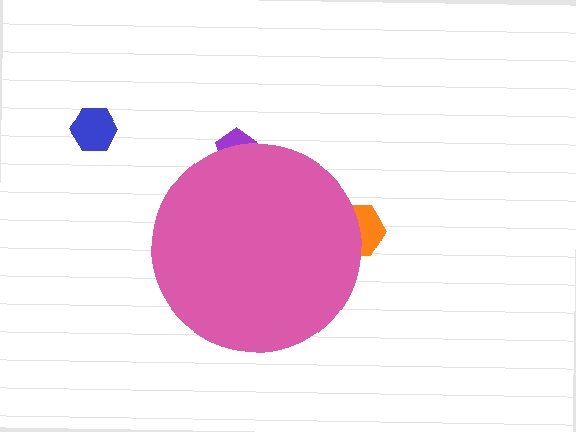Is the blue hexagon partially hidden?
No, the blue hexagon is fully visible.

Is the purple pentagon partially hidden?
Yes, the purple pentagon is partially hidden behind the pink circle.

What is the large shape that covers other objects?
A pink circle.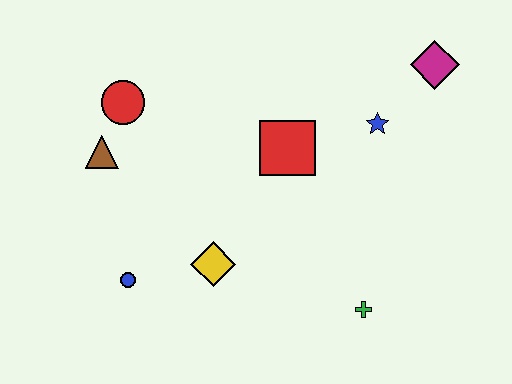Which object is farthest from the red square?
The blue circle is farthest from the red square.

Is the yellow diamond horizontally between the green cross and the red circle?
Yes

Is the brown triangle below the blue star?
Yes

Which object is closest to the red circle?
The brown triangle is closest to the red circle.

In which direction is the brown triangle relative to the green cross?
The brown triangle is to the left of the green cross.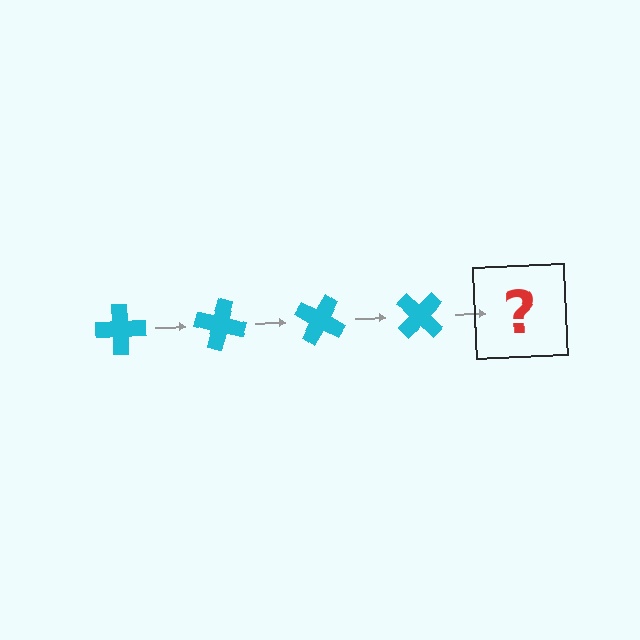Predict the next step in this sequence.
The next step is a cyan cross rotated 60 degrees.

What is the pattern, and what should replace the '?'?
The pattern is that the cross rotates 15 degrees each step. The '?' should be a cyan cross rotated 60 degrees.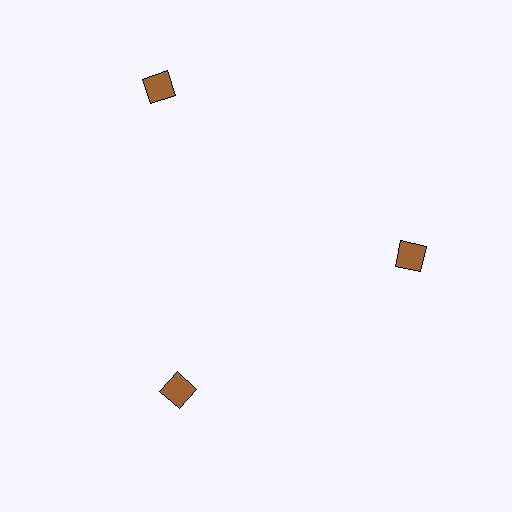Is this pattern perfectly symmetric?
No. The 3 brown squares are arranged in a ring, but one element near the 11 o'clock position is pushed outward from the center, breaking the 3-fold rotational symmetry.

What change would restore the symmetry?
The symmetry would be restored by moving it inward, back onto the ring so that all 3 squares sit at equal angles and equal distance from the center.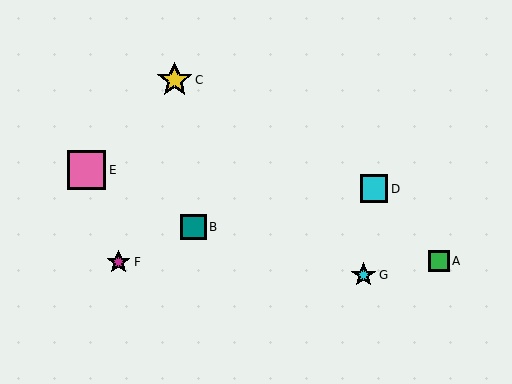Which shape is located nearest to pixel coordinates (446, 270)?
The green square (labeled A) at (439, 261) is nearest to that location.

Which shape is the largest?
The pink square (labeled E) is the largest.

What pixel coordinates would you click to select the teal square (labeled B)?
Click at (194, 227) to select the teal square B.